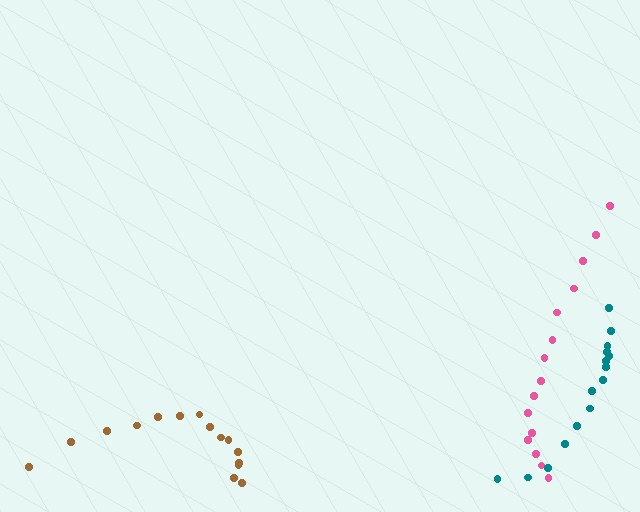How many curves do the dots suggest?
There are 3 distinct paths.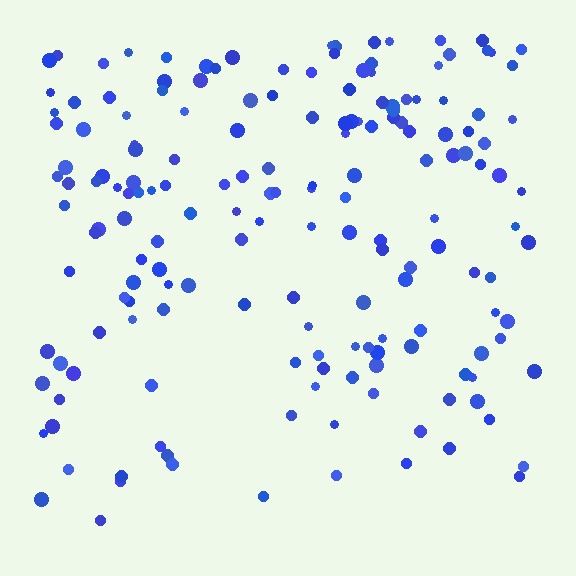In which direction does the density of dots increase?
From bottom to top, with the top side densest.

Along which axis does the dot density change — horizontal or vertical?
Vertical.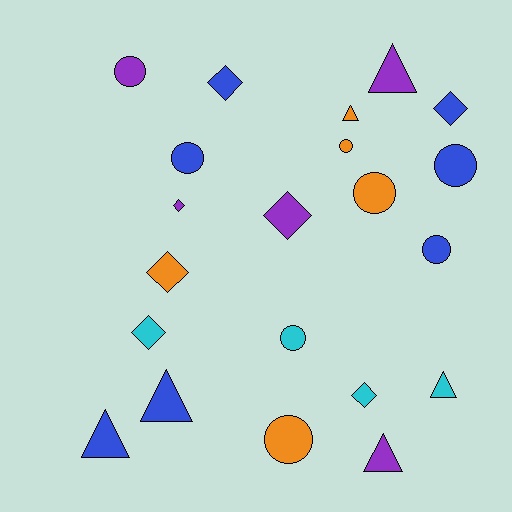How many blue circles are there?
There are 3 blue circles.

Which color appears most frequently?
Blue, with 7 objects.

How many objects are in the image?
There are 21 objects.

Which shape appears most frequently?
Circle, with 8 objects.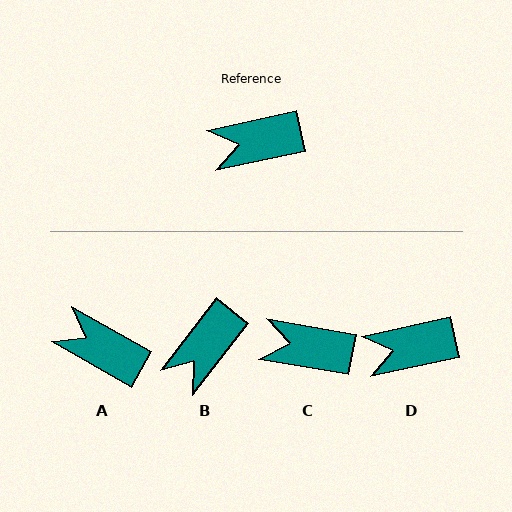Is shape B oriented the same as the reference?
No, it is off by about 40 degrees.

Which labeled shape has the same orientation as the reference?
D.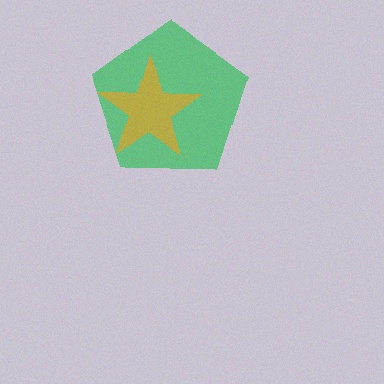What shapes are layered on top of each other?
The layered shapes are: a green pentagon, an orange star.